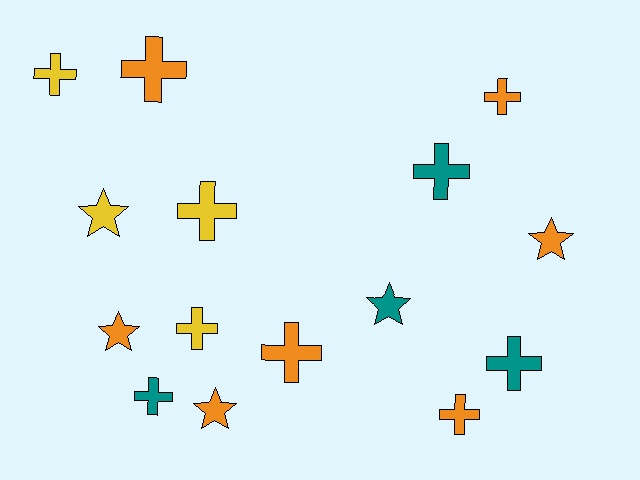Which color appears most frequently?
Orange, with 7 objects.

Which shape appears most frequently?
Cross, with 10 objects.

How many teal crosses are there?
There are 3 teal crosses.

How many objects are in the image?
There are 15 objects.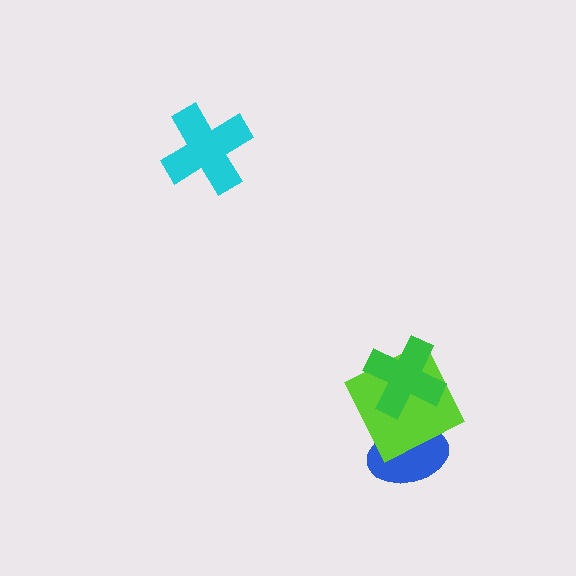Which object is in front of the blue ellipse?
The lime square is in front of the blue ellipse.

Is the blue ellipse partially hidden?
Yes, it is partially covered by another shape.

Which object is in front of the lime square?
The green cross is in front of the lime square.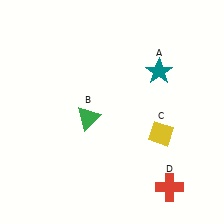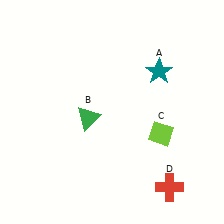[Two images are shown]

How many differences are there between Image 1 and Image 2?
There is 1 difference between the two images.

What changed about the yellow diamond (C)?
In Image 1, C is yellow. In Image 2, it changed to lime.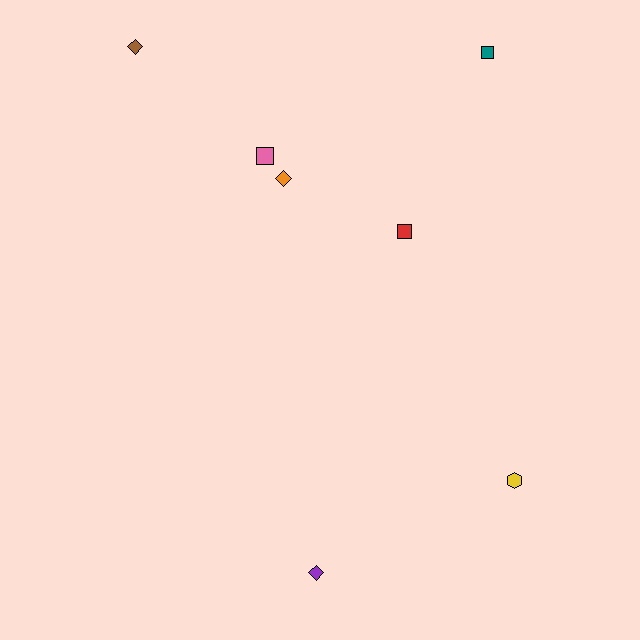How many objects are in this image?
There are 7 objects.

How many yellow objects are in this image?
There is 1 yellow object.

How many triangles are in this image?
There are no triangles.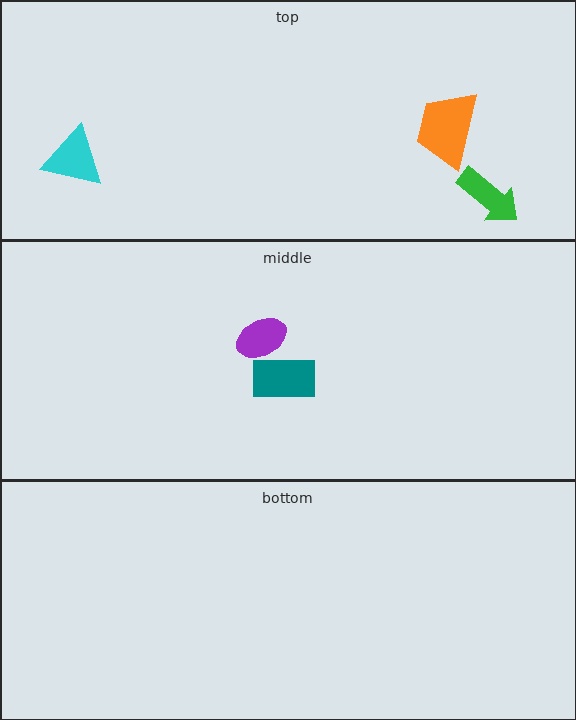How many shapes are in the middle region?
2.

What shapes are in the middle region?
The purple ellipse, the teal rectangle.